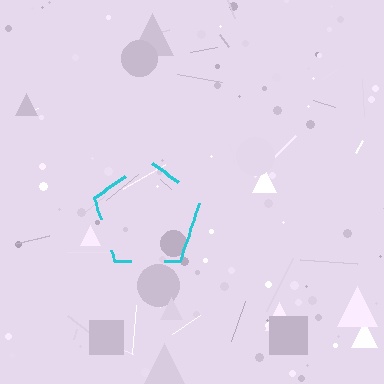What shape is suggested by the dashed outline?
The dashed outline suggests a pentagon.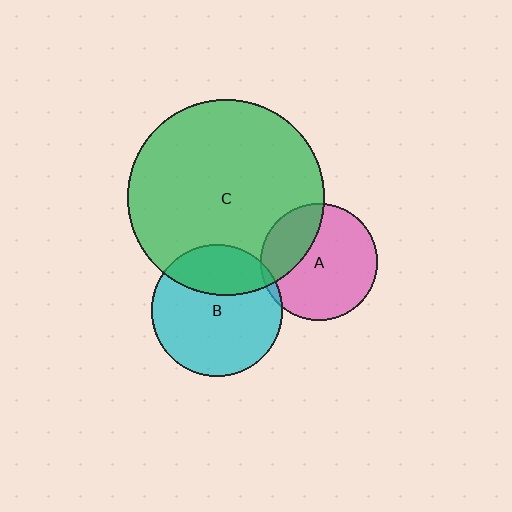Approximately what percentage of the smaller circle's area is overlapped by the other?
Approximately 30%.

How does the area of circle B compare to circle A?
Approximately 1.3 times.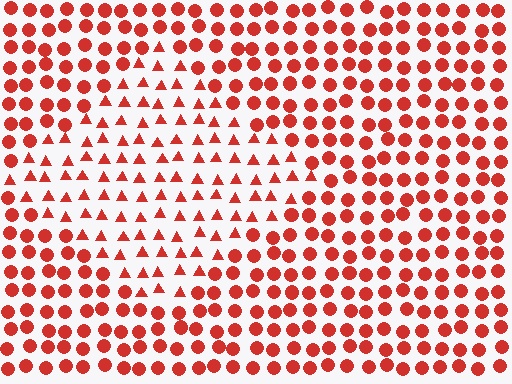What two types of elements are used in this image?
The image uses triangles inside the diamond region and circles outside it.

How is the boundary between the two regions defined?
The boundary is defined by a change in element shape: triangles inside vs. circles outside. All elements share the same color and spacing.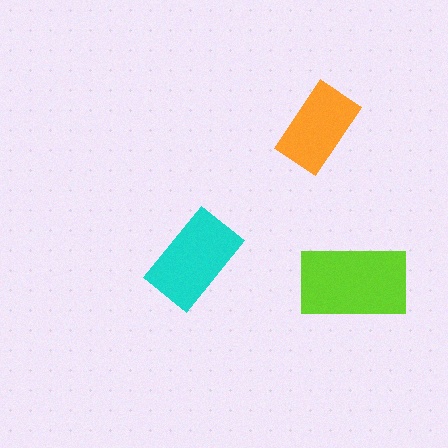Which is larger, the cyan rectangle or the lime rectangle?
The lime one.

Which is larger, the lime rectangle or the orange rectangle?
The lime one.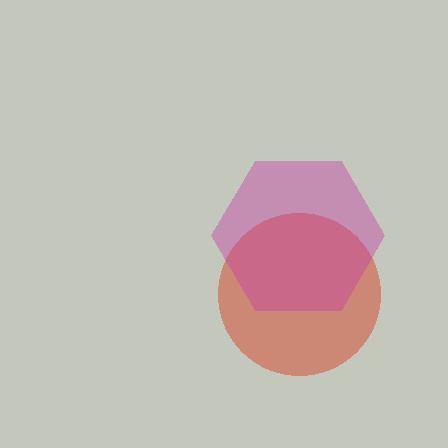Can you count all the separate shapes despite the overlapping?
Yes, there are 2 separate shapes.